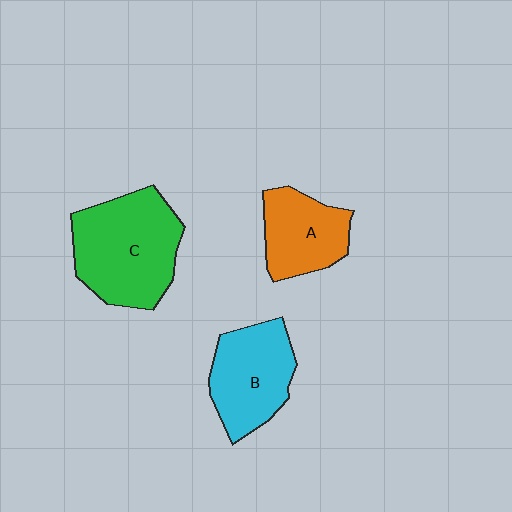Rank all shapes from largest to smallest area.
From largest to smallest: C (green), B (cyan), A (orange).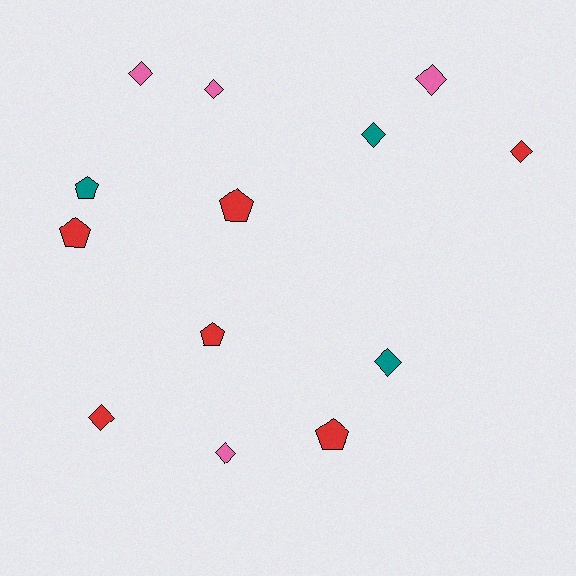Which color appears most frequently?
Red, with 6 objects.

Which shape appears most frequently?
Diamond, with 8 objects.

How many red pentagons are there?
There are 4 red pentagons.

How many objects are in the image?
There are 13 objects.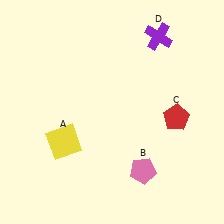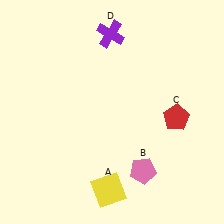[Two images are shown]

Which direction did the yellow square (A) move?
The yellow square (A) moved down.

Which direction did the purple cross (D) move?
The purple cross (D) moved left.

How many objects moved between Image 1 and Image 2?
2 objects moved between the two images.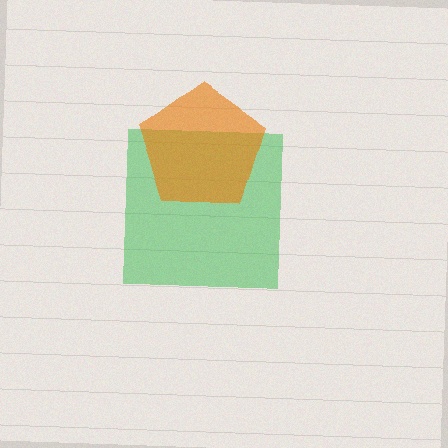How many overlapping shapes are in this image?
There are 2 overlapping shapes in the image.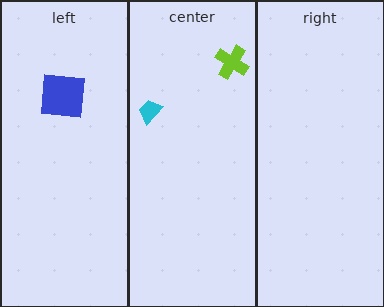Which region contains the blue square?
The left region.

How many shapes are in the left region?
1.